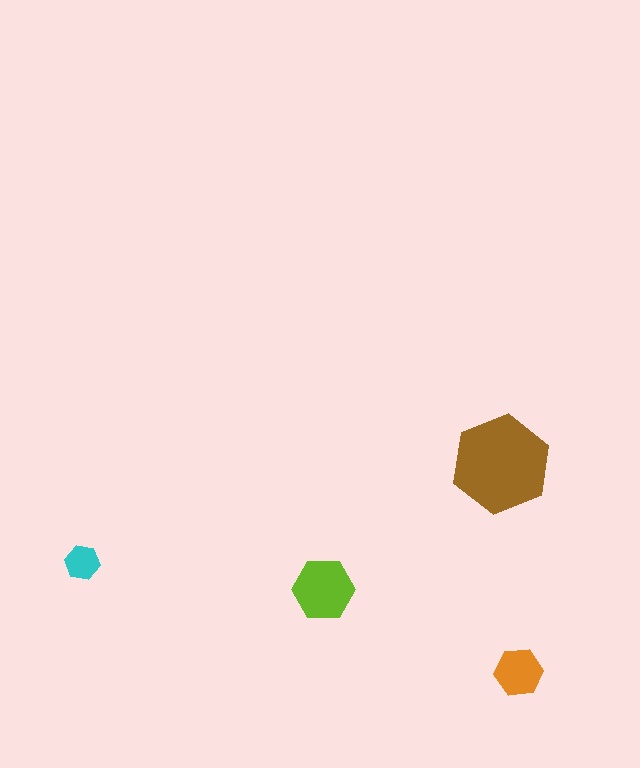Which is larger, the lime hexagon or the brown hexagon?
The brown one.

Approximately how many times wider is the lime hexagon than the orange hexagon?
About 1.5 times wider.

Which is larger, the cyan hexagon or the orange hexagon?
The orange one.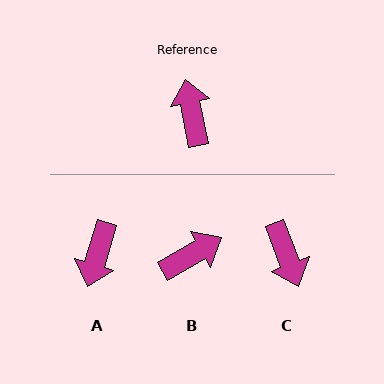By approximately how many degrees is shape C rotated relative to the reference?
Approximately 170 degrees clockwise.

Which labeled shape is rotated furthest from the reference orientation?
C, about 170 degrees away.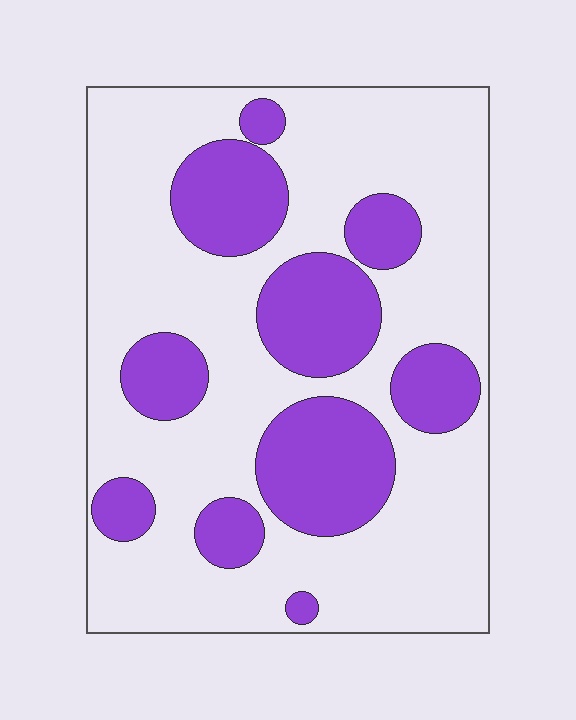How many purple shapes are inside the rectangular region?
10.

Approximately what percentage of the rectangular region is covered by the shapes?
Approximately 30%.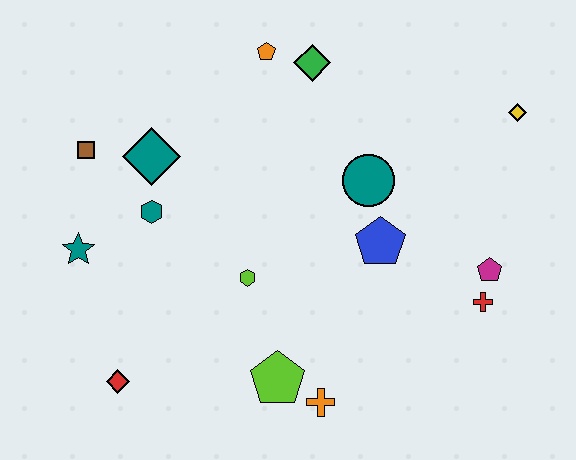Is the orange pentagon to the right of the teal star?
Yes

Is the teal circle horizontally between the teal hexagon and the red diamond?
No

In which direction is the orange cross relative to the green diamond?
The orange cross is below the green diamond.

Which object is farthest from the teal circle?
The red diamond is farthest from the teal circle.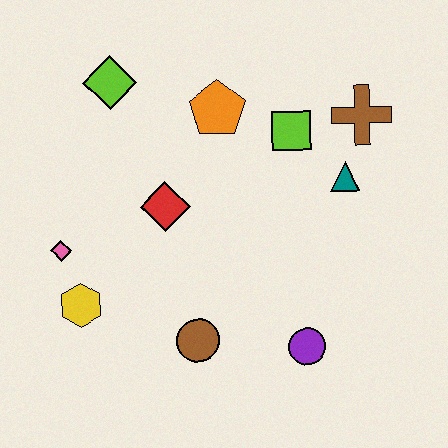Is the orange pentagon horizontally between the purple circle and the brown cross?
No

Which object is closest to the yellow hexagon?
The pink diamond is closest to the yellow hexagon.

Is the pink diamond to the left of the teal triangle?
Yes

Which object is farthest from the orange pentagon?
The purple circle is farthest from the orange pentagon.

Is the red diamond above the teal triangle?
No